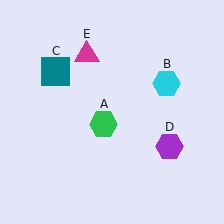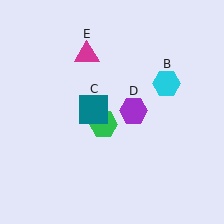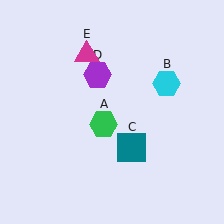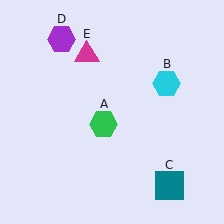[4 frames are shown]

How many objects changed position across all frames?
2 objects changed position: teal square (object C), purple hexagon (object D).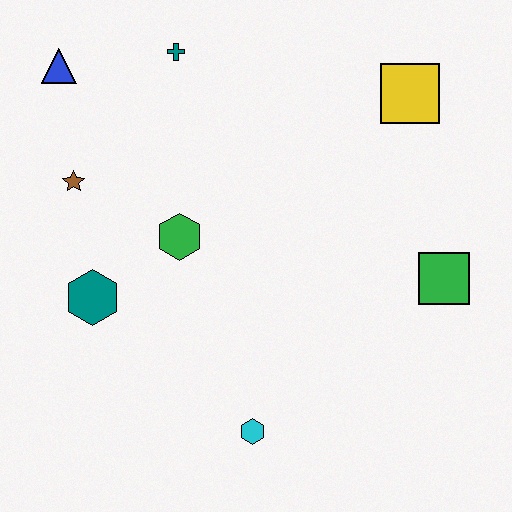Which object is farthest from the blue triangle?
The green square is farthest from the blue triangle.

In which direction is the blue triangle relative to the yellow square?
The blue triangle is to the left of the yellow square.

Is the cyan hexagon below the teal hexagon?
Yes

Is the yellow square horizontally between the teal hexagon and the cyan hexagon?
No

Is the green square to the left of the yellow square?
No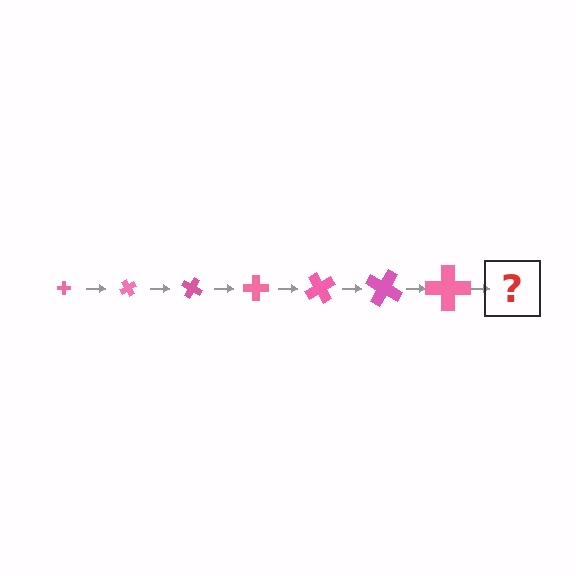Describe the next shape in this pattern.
It should be a cross, larger than the previous one and rotated 420 degrees from the start.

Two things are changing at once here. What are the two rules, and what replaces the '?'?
The two rules are that the cross grows larger each step and it rotates 60 degrees each step. The '?' should be a cross, larger than the previous one and rotated 420 degrees from the start.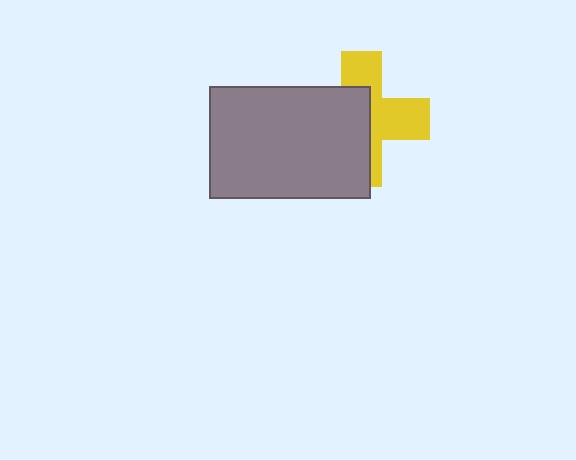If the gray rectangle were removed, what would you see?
You would see the complete yellow cross.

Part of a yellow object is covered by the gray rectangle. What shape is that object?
It is a cross.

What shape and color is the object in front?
The object in front is a gray rectangle.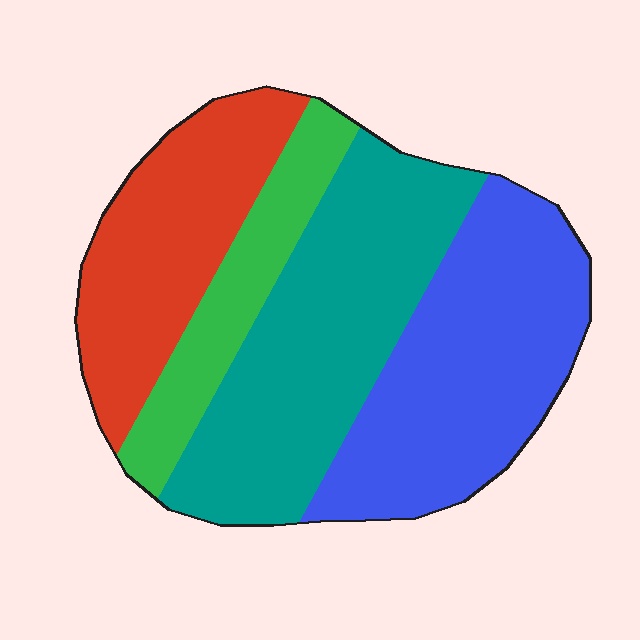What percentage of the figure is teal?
Teal takes up about one third (1/3) of the figure.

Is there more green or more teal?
Teal.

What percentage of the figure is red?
Red takes up less than a quarter of the figure.